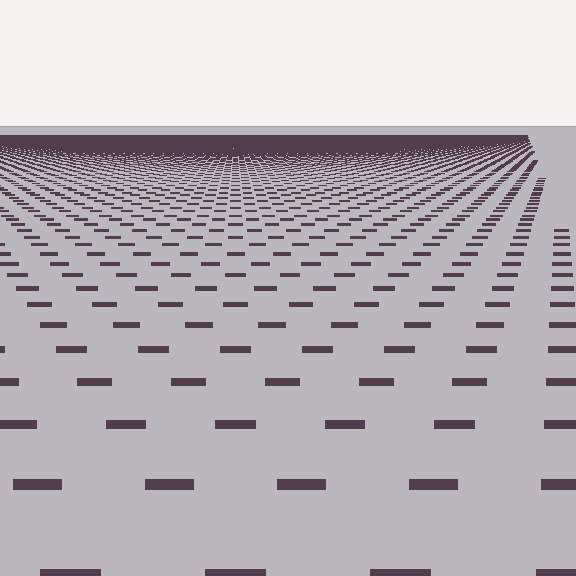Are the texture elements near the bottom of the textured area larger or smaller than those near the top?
Larger. Near the bottom, elements are closer to the viewer and appear at a bigger on-screen size.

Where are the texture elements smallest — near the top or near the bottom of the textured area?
Near the top.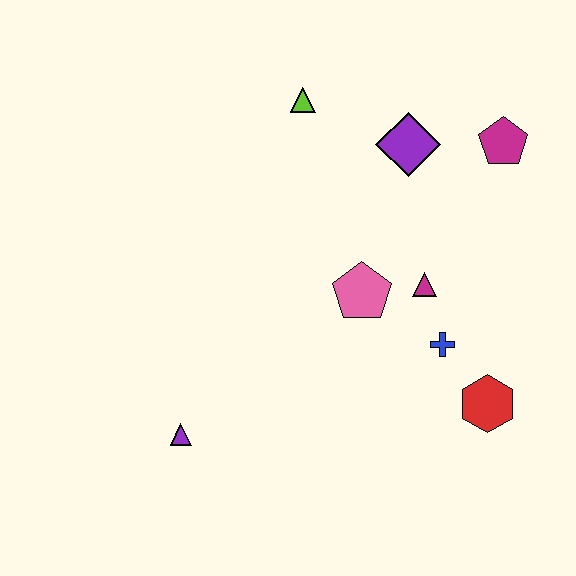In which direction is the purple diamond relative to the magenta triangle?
The purple diamond is above the magenta triangle.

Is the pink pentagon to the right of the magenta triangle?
No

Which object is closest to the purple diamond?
The magenta pentagon is closest to the purple diamond.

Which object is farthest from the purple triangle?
The magenta pentagon is farthest from the purple triangle.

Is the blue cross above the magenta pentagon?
No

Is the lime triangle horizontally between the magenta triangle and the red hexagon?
No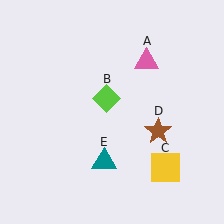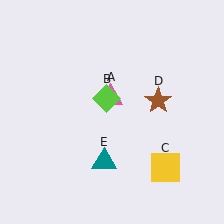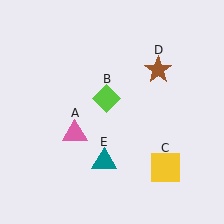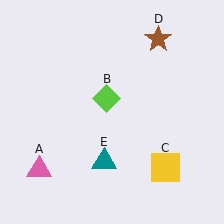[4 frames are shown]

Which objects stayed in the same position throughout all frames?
Lime diamond (object B) and yellow square (object C) and teal triangle (object E) remained stationary.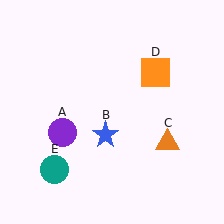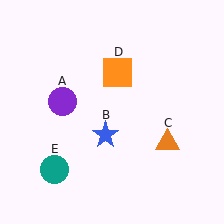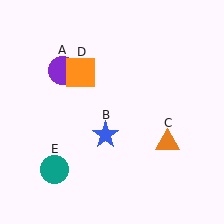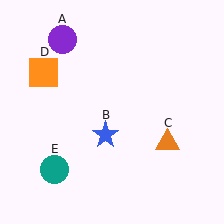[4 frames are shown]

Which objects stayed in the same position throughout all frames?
Blue star (object B) and orange triangle (object C) and teal circle (object E) remained stationary.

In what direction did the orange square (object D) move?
The orange square (object D) moved left.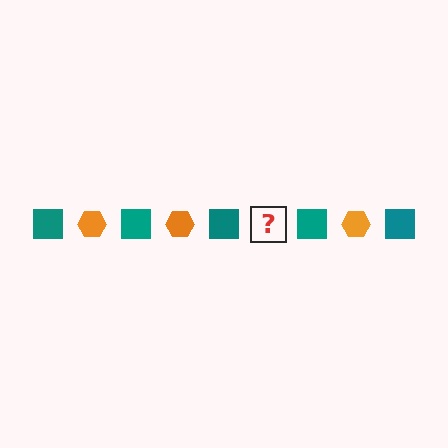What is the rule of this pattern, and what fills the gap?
The rule is that the pattern alternates between teal square and orange hexagon. The gap should be filled with an orange hexagon.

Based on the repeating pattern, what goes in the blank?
The blank should be an orange hexagon.